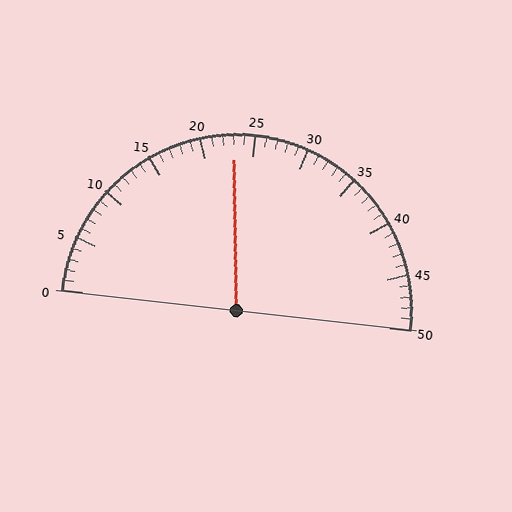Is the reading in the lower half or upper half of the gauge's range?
The reading is in the lower half of the range (0 to 50).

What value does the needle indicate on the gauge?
The needle indicates approximately 23.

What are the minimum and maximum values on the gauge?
The gauge ranges from 0 to 50.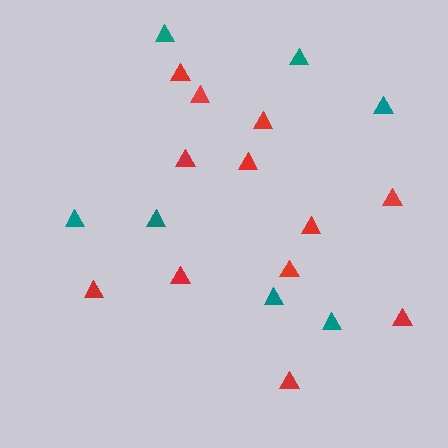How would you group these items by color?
There are 2 groups: one group of red triangles (12) and one group of teal triangles (7).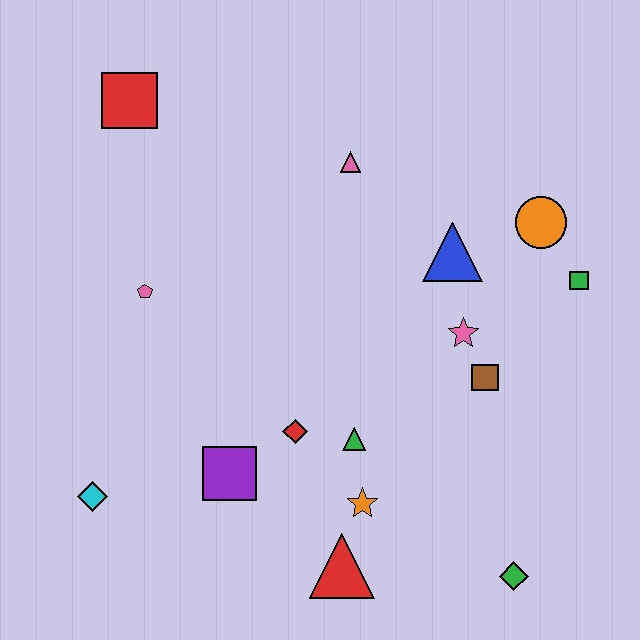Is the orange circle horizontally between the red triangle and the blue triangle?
No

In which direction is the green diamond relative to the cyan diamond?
The green diamond is to the right of the cyan diamond.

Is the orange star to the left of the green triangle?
No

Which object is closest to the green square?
The orange circle is closest to the green square.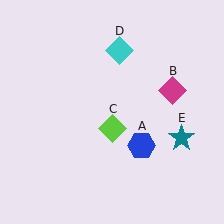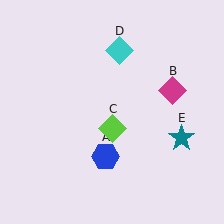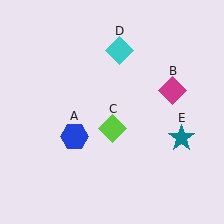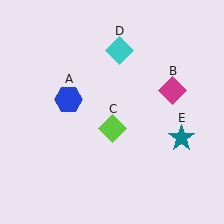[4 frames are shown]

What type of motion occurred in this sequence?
The blue hexagon (object A) rotated clockwise around the center of the scene.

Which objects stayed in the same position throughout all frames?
Magenta diamond (object B) and lime diamond (object C) and cyan diamond (object D) and teal star (object E) remained stationary.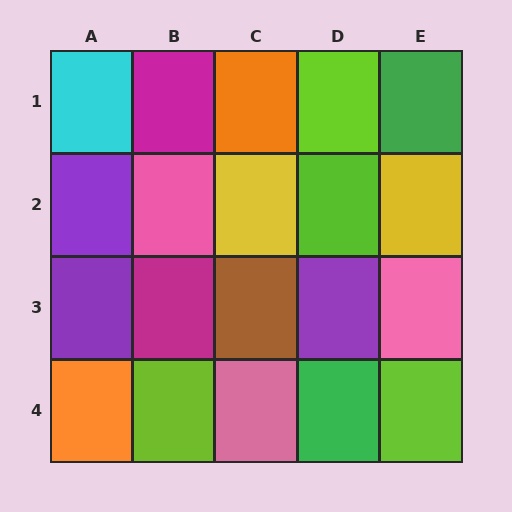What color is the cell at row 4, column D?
Green.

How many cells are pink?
3 cells are pink.